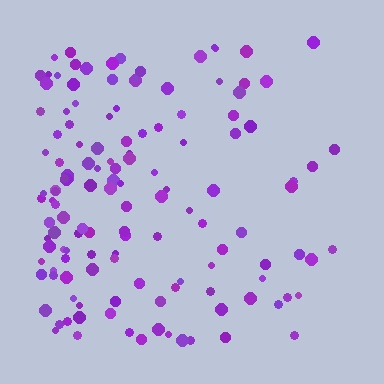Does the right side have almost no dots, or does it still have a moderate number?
Still a moderate number, just noticeably fewer than the left.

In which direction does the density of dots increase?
From right to left, with the left side densest.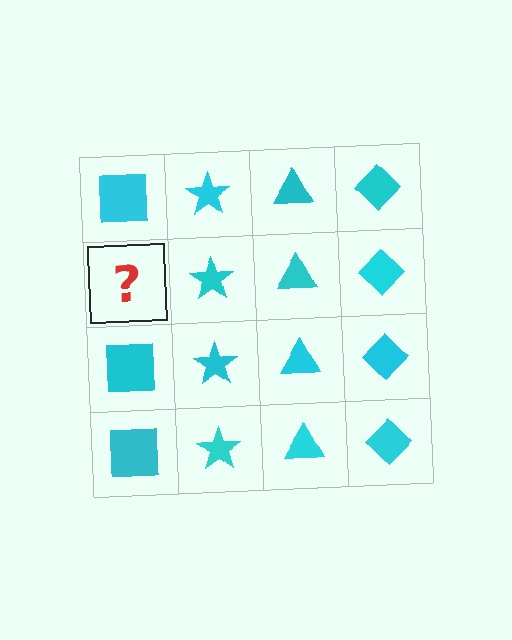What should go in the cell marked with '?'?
The missing cell should contain a cyan square.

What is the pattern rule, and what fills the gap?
The rule is that each column has a consistent shape. The gap should be filled with a cyan square.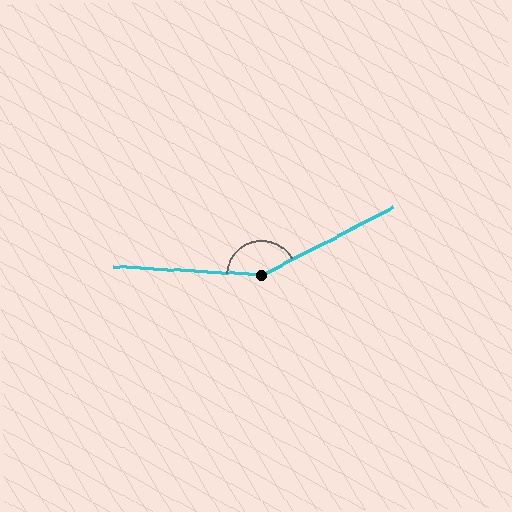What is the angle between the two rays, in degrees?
Approximately 149 degrees.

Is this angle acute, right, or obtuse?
It is obtuse.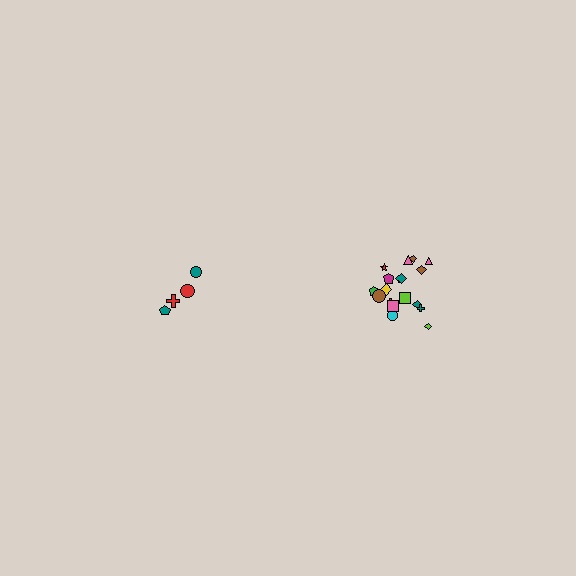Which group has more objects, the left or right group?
The right group.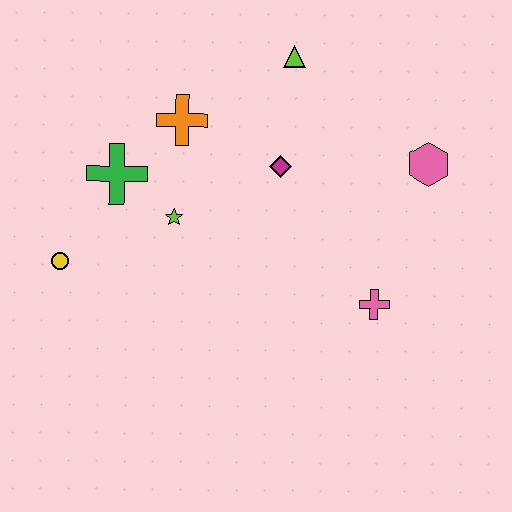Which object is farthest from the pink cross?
The yellow circle is farthest from the pink cross.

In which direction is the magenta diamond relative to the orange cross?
The magenta diamond is to the right of the orange cross.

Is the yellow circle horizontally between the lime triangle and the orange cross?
No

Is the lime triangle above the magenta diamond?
Yes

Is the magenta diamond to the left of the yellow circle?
No